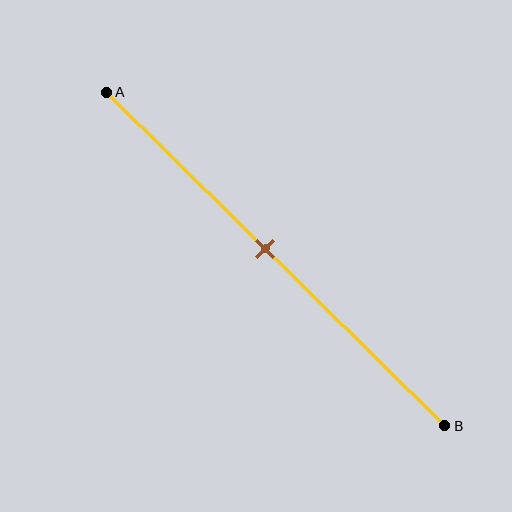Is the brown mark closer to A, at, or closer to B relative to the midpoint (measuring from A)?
The brown mark is closer to point A than the midpoint of segment AB.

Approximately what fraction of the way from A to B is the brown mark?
The brown mark is approximately 45% of the way from A to B.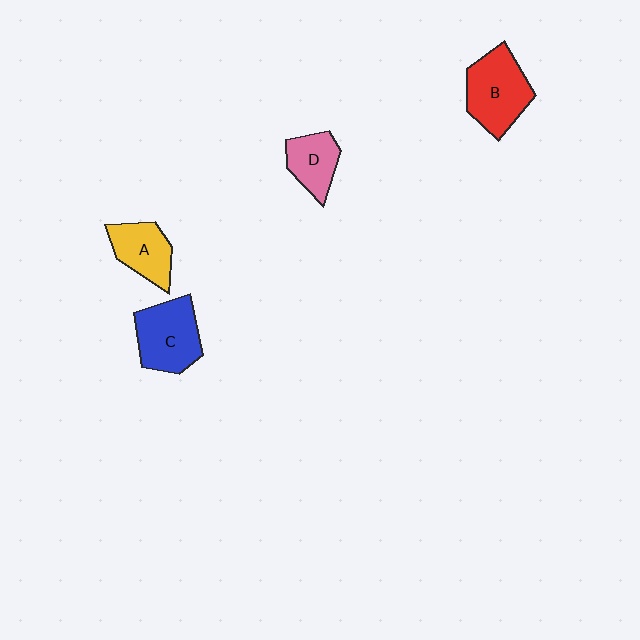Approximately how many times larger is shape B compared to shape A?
Approximately 1.4 times.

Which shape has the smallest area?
Shape D (pink).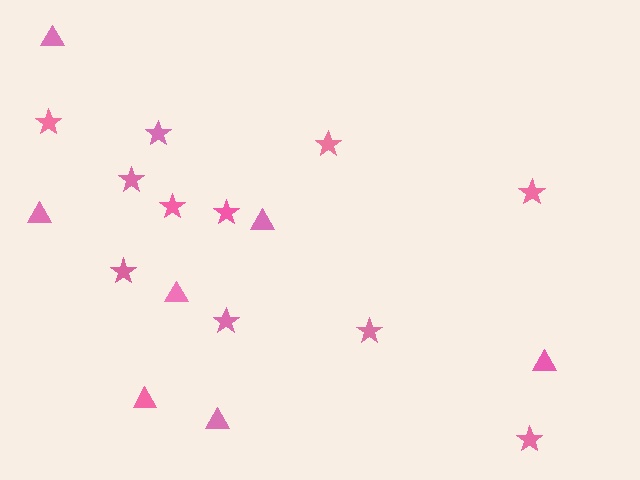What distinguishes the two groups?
There are 2 groups: one group of triangles (7) and one group of stars (11).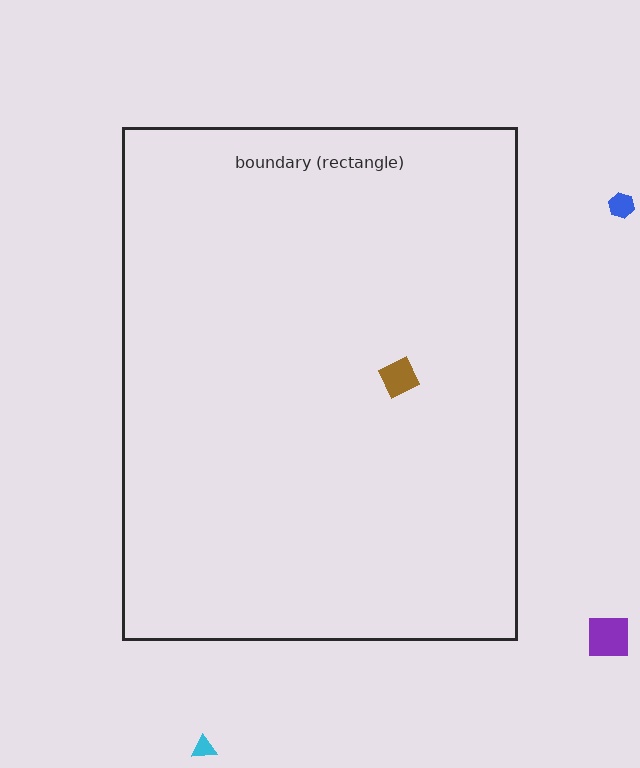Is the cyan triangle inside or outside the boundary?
Outside.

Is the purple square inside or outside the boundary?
Outside.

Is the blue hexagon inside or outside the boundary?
Outside.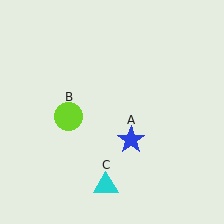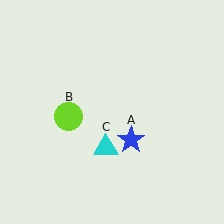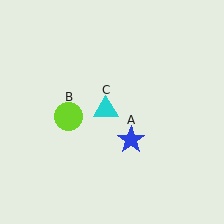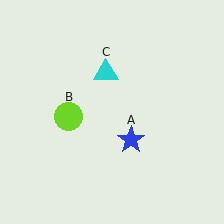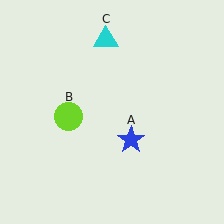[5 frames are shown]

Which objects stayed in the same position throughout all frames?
Blue star (object A) and lime circle (object B) remained stationary.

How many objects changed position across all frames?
1 object changed position: cyan triangle (object C).